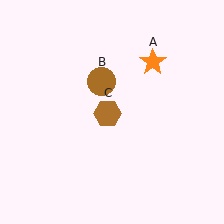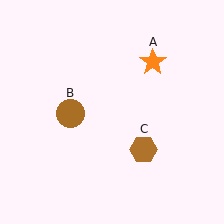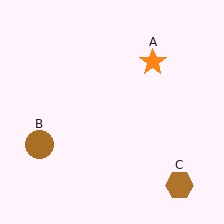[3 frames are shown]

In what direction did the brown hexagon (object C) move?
The brown hexagon (object C) moved down and to the right.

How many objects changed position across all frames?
2 objects changed position: brown circle (object B), brown hexagon (object C).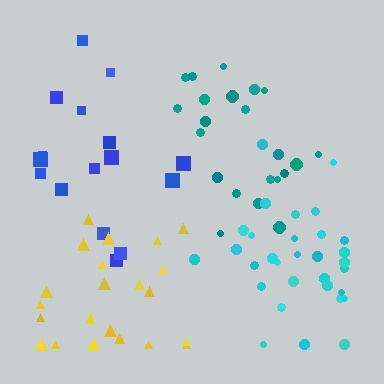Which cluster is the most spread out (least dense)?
Blue.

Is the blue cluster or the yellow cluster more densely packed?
Yellow.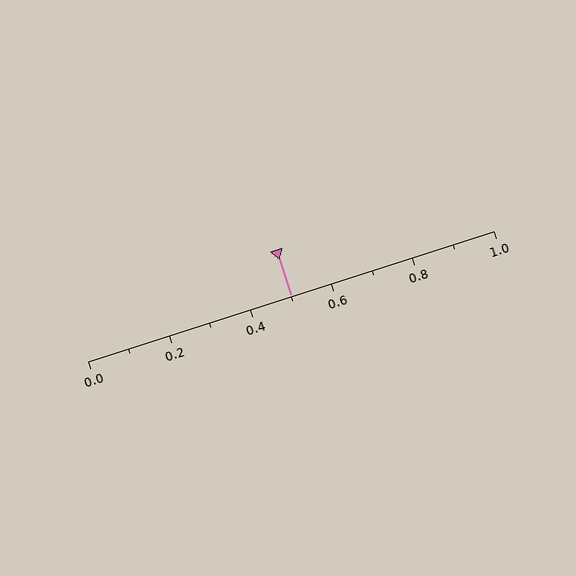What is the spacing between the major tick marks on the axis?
The major ticks are spaced 0.2 apart.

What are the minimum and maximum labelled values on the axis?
The axis runs from 0.0 to 1.0.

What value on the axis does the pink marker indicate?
The marker indicates approximately 0.5.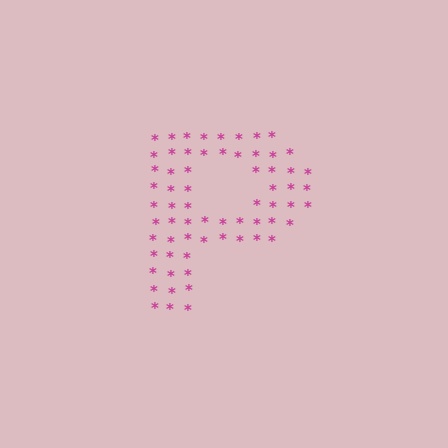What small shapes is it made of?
It is made of small asterisks.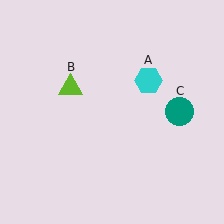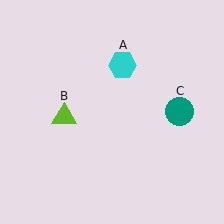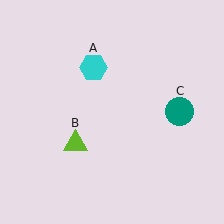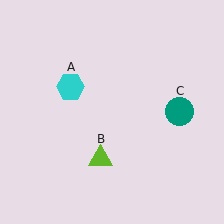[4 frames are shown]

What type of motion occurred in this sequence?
The cyan hexagon (object A), lime triangle (object B) rotated counterclockwise around the center of the scene.